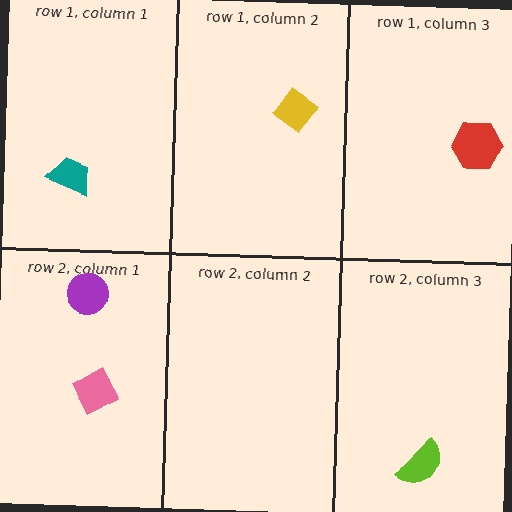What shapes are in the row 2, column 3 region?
The lime semicircle.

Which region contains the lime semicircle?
The row 2, column 3 region.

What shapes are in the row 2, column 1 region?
The pink square, the purple circle.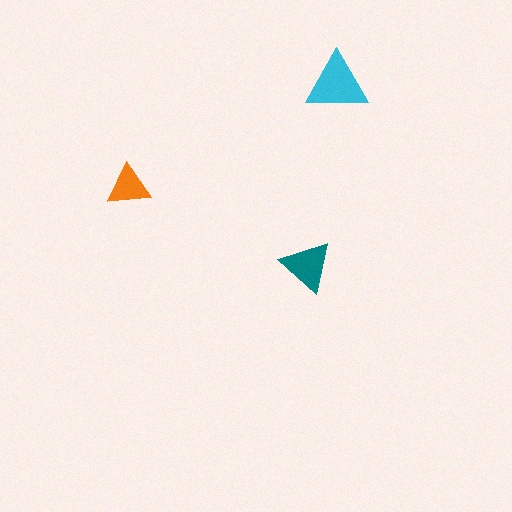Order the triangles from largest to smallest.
the cyan one, the teal one, the orange one.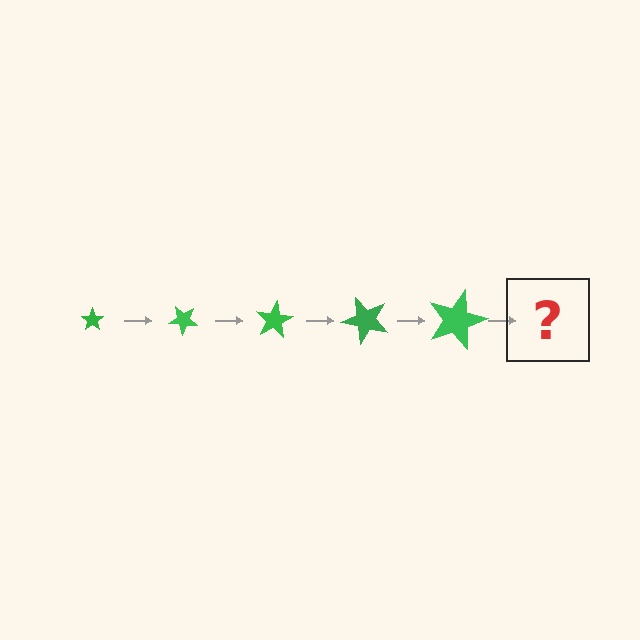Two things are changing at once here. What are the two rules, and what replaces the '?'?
The two rules are that the star grows larger each step and it rotates 40 degrees each step. The '?' should be a star, larger than the previous one and rotated 200 degrees from the start.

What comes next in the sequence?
The next element should be a star, larger than the previous one and rotated 200 degrees from the start.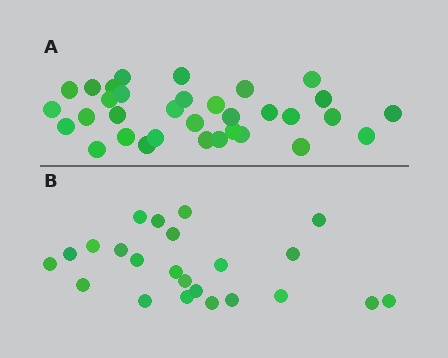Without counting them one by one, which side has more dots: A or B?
Region A (the top region) has more dots.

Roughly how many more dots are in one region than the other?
Region A has roughly 10 or so more dots than region B.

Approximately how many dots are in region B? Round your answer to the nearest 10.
About 20 dots. (The exact count is 23, which rounds to 20.)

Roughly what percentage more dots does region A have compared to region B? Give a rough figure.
About 45% more.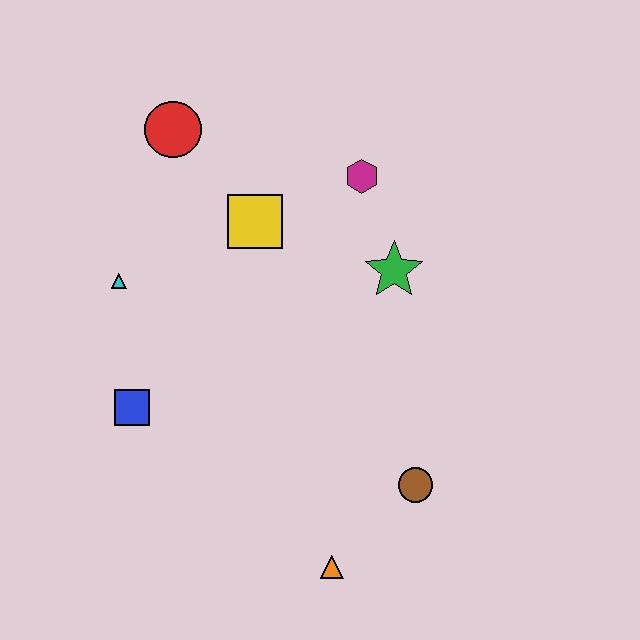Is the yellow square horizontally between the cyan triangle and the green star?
Yes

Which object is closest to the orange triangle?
The brown circle is closest to the orange triangle.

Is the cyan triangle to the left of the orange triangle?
Yes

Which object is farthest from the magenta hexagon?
The orange triangle is farthest from the magenta hexagon.